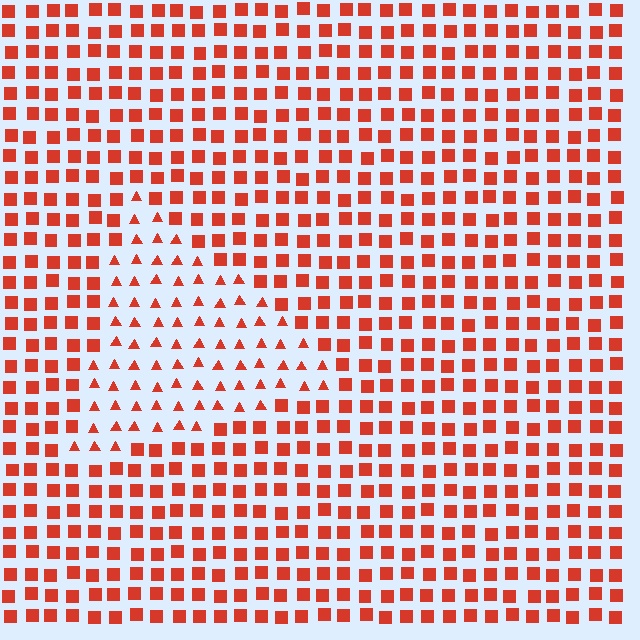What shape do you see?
I see a triangle.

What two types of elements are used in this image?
The image uses triangles inside the triangle region and squares outside it.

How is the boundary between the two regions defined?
The boundary is defined by a change in element shape: triangles inside vs. squares outside. All elements share the same color and spacing.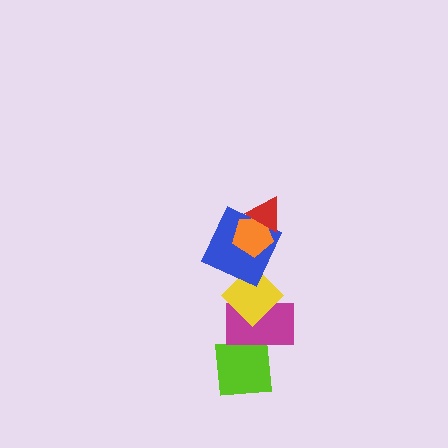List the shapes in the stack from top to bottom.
From top to bottom: the red triangle, the orange pentagon, the blue square, the yellow diamond, the magenta rectangle, the lime square.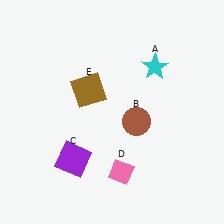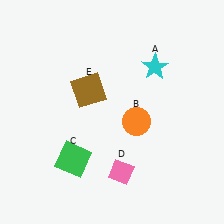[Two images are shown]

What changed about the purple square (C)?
In Image 1, C is purple. In Image 2, it changed to green.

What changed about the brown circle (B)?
In Image 1, B is brown. In Image 2, it changed to orange.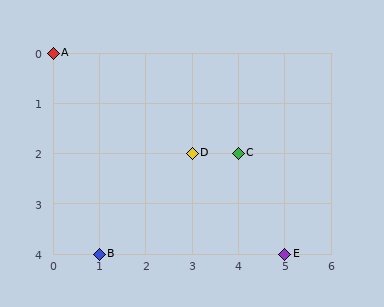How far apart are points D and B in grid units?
Points D and B are 2 columns and 2 rows apart (about 2.8 grid units diagonally).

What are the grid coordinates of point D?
Point D is at grid coordinates (3, 2).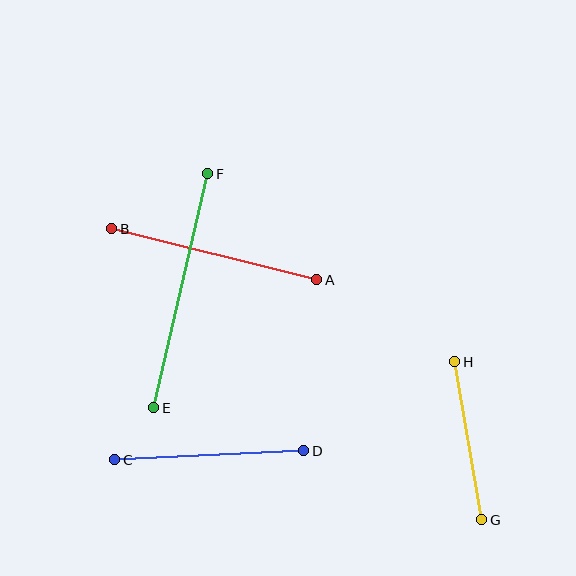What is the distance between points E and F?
The distance is approximately 240 pixels.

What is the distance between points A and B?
The distance is approximately 211 pixels.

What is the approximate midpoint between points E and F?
The midpoint is at approximately (181, 291) pixels.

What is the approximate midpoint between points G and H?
The midpoint is at approximately (468, 441) pixels.